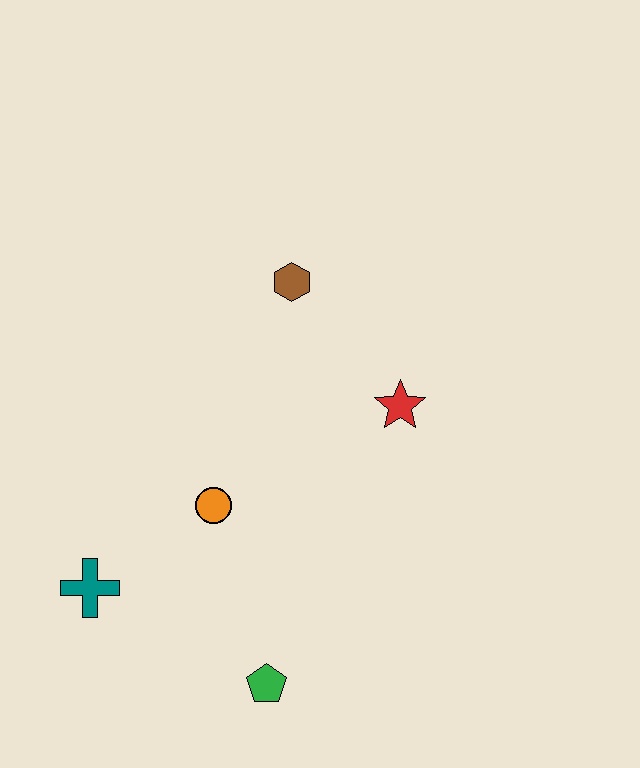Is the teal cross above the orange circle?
No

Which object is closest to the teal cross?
The orange circle is closest to the teal cross.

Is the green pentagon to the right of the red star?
No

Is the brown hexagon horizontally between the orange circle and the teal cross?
No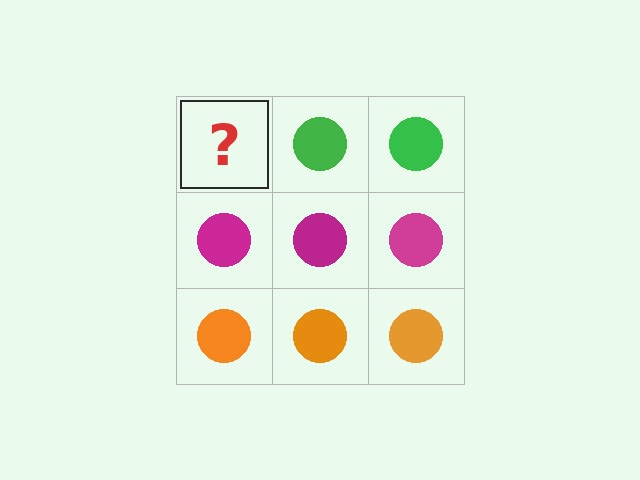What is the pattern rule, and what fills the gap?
The rule is that each row has a consistent color. The gap should be filled with a green circle.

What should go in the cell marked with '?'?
The missing cell should contain a green circle.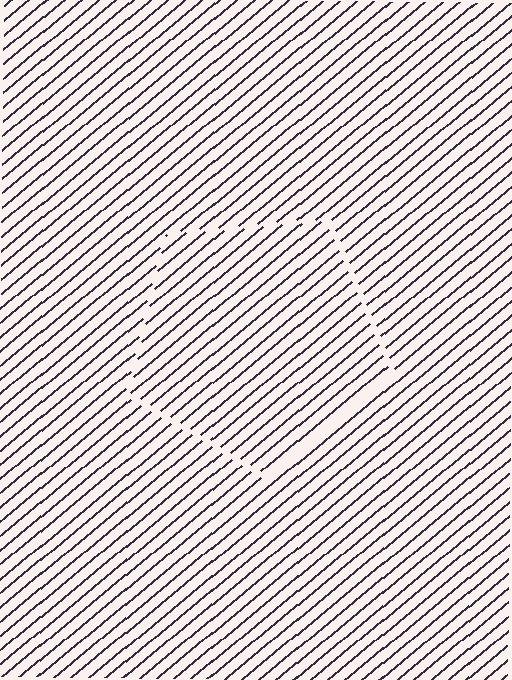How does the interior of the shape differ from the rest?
The interior of the shape contains the same grating, shifted by half a period — the contour is defined by the phase discontinuity where line-ends from the inner and outer gratings abut.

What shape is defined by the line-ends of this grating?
An illusory pentagon. The interior of the shape contains the same grating, shifted by half a period — the contour is defined by the phase discontinuity where line-ends from the inner and outer gratings abut.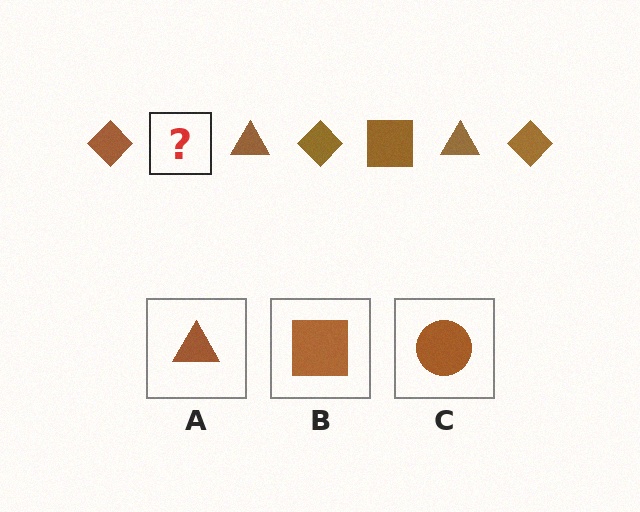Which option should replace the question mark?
Option B.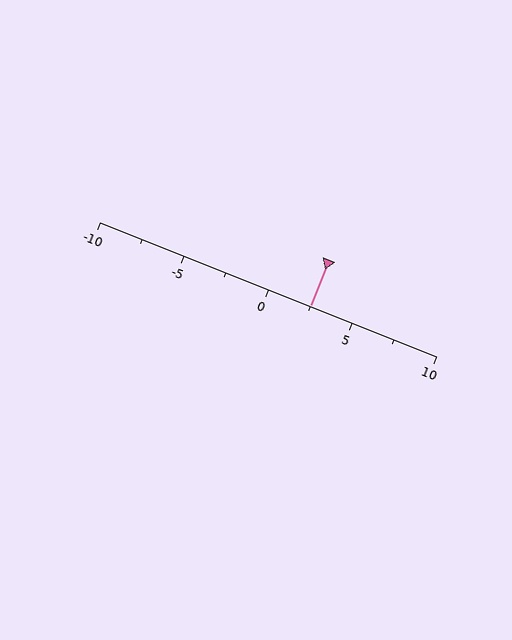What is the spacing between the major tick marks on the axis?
The major ticks are spaced 5 apart.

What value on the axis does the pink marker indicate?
The marker indicates approximately 2.5.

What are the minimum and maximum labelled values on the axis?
The axis runs from -10 to 10.